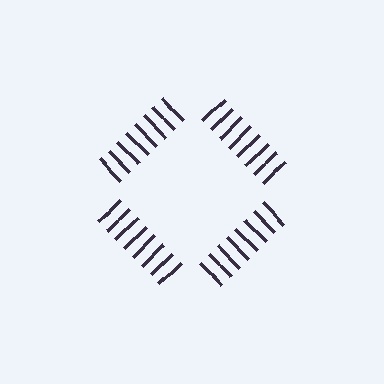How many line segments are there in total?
32 — 8 along each of the 4 edges.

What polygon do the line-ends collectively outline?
An illusory square — the line segments terminate on its edges but no continuous stroke is drawn.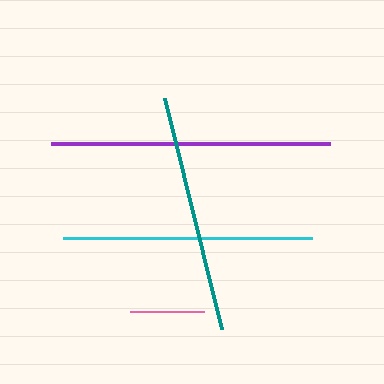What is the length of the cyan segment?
The cyan segment is approximately 248 pixels long.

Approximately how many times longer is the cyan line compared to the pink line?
The cyan line is approximately 3.3 times the length of the pink line.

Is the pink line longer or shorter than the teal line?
The teal line is longer than the pink line.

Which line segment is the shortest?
The pink line is the shortest at approximately 74 pixels.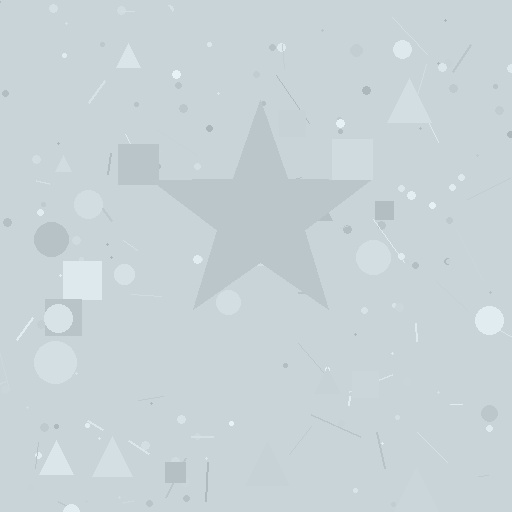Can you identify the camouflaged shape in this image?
The camouflaged shape is a star.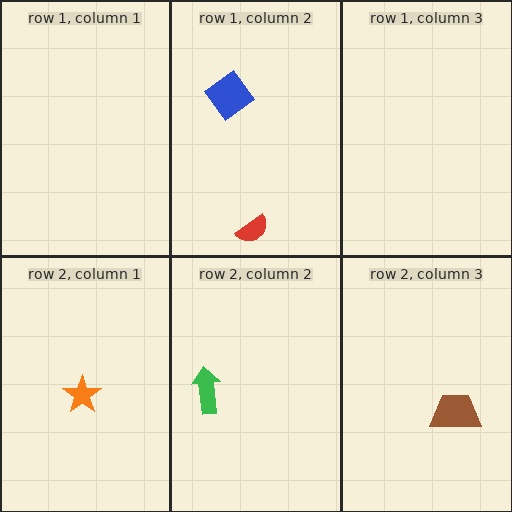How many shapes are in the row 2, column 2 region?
1.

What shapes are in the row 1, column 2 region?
The red semicircle, the blue diamond.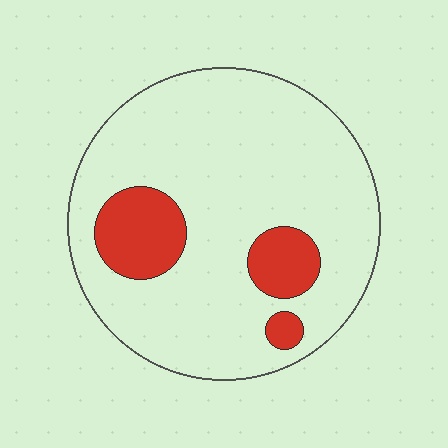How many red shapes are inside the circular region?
3.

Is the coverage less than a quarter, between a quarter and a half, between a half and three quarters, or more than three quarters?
Less than a quarter.